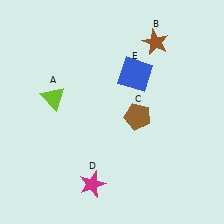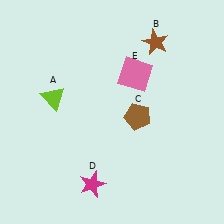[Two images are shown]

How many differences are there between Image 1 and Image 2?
There is 1 difference between the two images.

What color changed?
The square (E) changed from blue in Image 1 to pink in Image 2.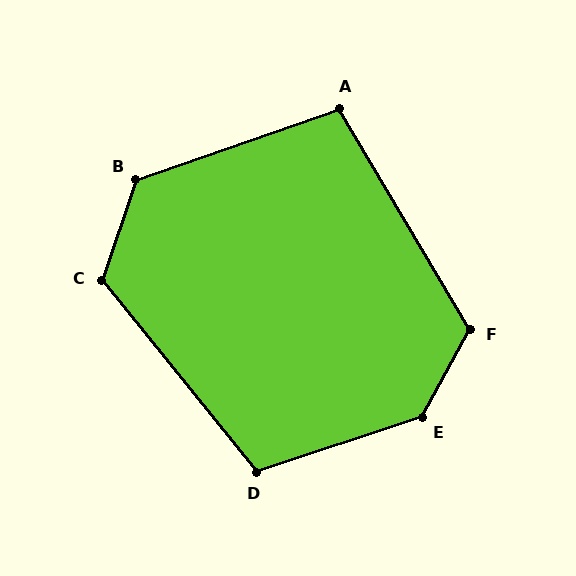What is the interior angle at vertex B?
Approximately 128 degrees (obtuse).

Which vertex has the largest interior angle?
E, at approximately 137 degrees.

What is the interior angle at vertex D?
Approximately 111 degrees (obtuse).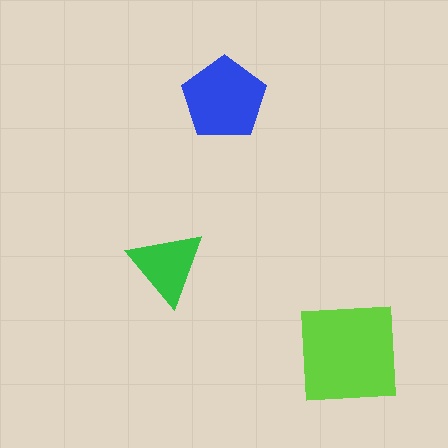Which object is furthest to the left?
The green triangle is leftmost.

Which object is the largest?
The lime square.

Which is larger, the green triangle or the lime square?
The lime square.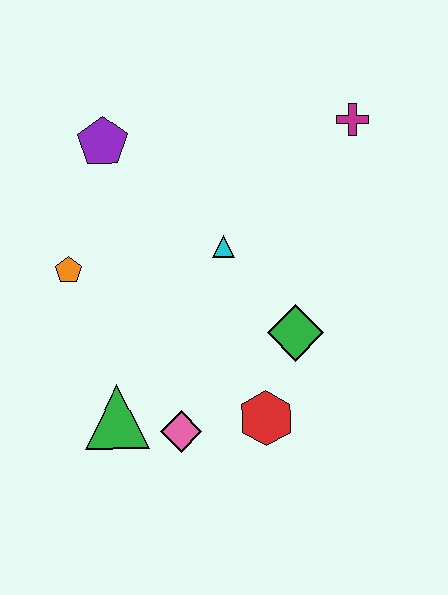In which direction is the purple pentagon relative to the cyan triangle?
The purple pentagon is to the left of the cyan triangle.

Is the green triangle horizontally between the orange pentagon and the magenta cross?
Yes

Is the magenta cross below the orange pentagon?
No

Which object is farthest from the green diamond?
The purple pentagon is farthest from the green diamond.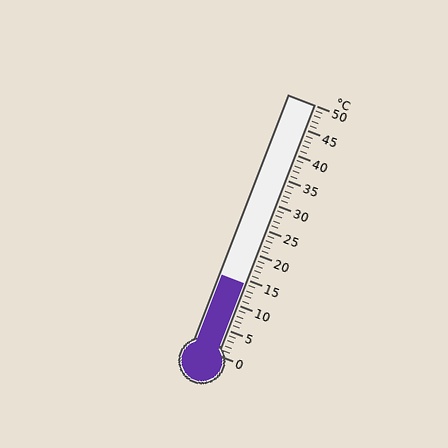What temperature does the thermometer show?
The thermometer shows approximately 14°C.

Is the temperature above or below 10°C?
The temperature is above 10°C.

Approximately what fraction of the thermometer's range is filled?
The thermometer is filled to approximately 30% of its range.